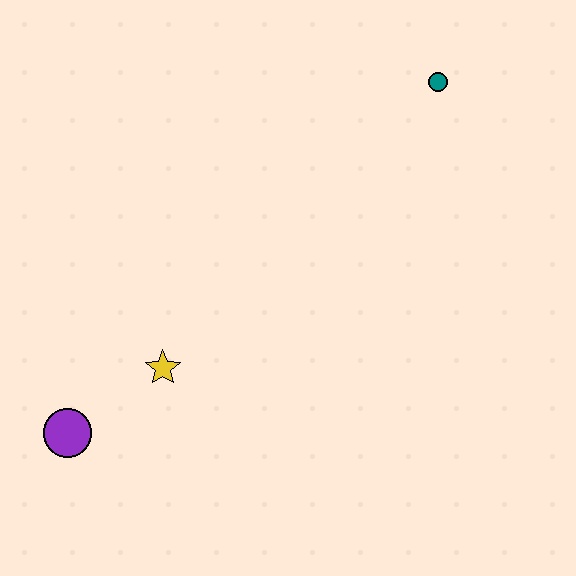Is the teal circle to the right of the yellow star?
Yes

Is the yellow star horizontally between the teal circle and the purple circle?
Yes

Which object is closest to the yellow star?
The purple circle is closest to the yellow star.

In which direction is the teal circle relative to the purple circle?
The teal circle is to the right of the purple circle.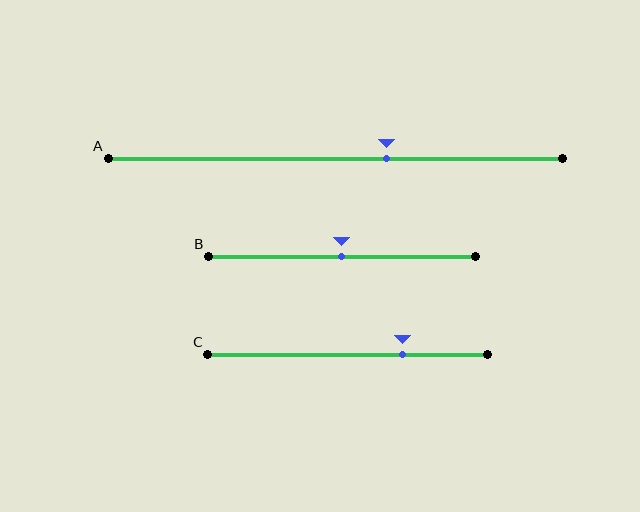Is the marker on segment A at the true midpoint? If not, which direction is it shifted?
No, the marker on segment A is shifted to the right by about 11% of the segment length.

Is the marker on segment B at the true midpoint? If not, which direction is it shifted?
Yes, the marker on segment B is at the true midpoint.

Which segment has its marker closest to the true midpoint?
Segment B has its marker closest to the true midpoint.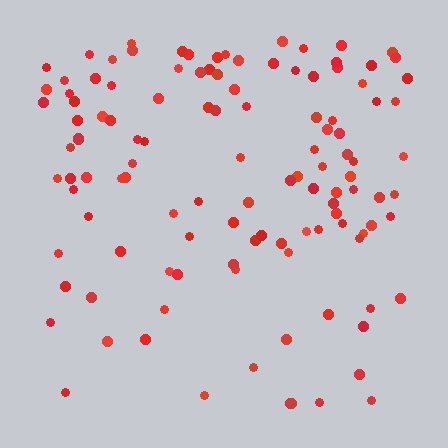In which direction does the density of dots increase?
From bottom to top, with the top side densest.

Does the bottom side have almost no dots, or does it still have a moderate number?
Still a moderate number, just noticeably fewer than the top.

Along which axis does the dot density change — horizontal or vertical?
Vertical.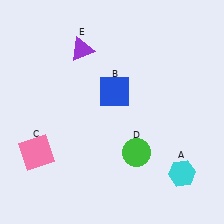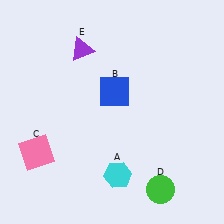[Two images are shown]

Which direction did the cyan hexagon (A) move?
The cyan hexagon (A) moved left.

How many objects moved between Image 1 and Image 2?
2 objects moved between the two images.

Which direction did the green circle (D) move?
The green circle (D) moved down.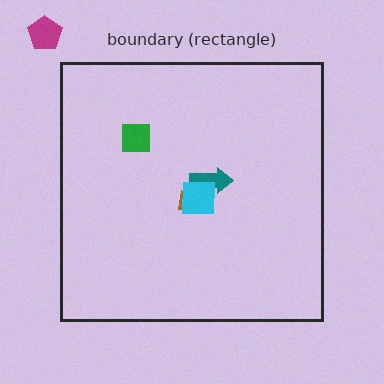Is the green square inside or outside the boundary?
Inside.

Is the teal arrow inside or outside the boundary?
Inside.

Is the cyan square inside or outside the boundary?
Inside.